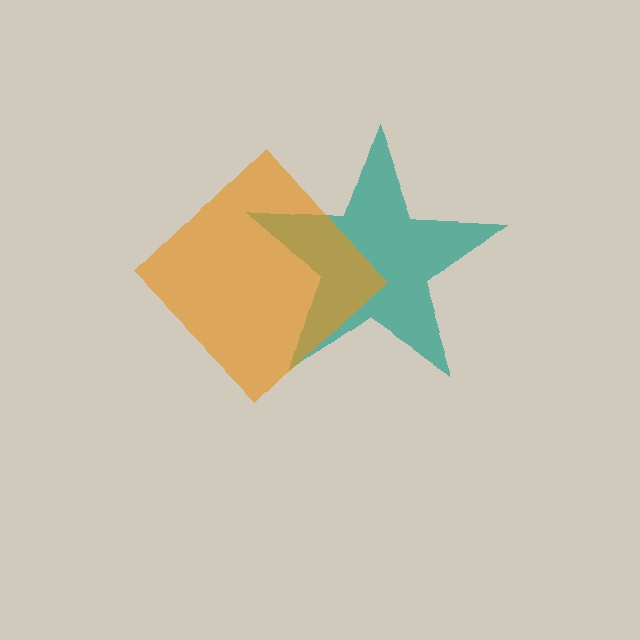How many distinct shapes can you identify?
There are 2 distinct shapes: a teal star, an orange diamond.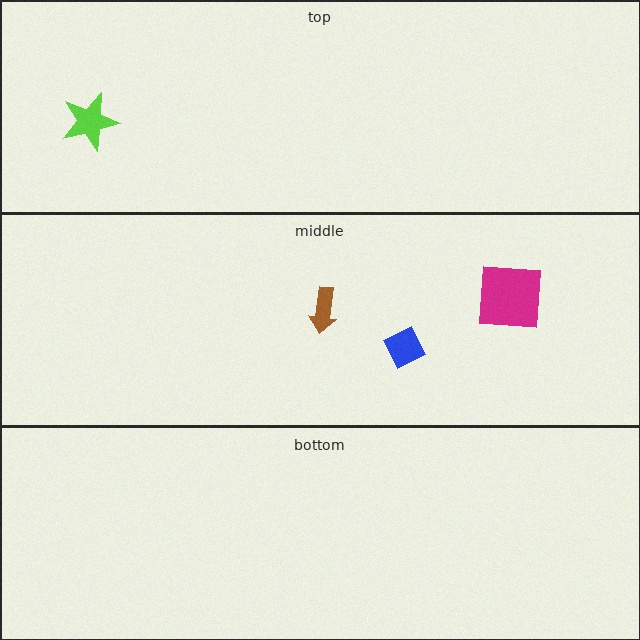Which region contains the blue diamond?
The middle region.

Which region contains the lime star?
The top region.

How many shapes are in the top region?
1.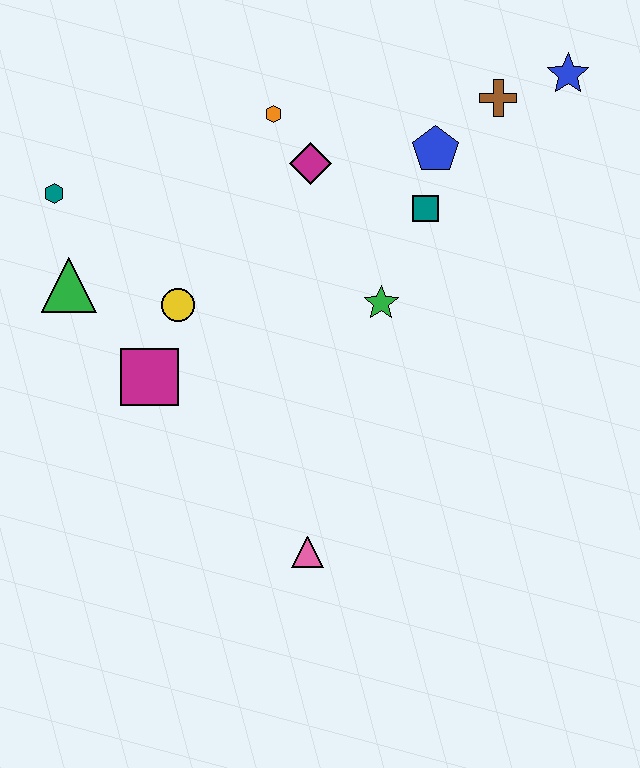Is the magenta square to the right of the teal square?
No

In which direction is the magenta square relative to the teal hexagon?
The magenta square is below the teal hexagon.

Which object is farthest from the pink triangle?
The blue star is farthest from the pink triangle.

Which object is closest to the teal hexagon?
The green triangle is closest to the teal hexagon.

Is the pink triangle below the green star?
Yes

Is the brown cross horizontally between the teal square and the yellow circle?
No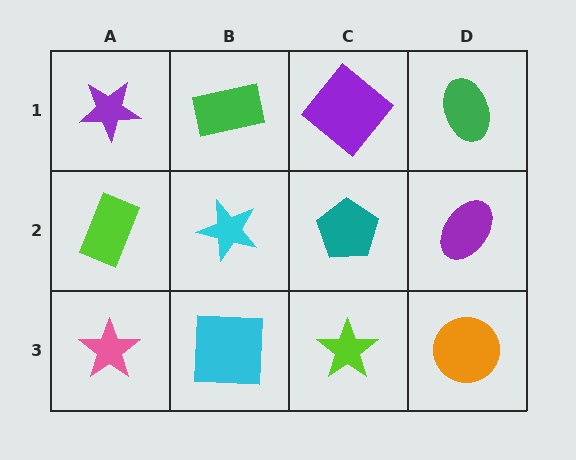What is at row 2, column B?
A cyan star.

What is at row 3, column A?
A pink star.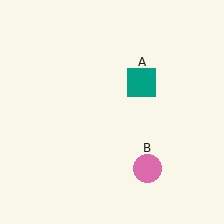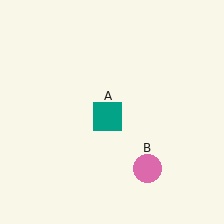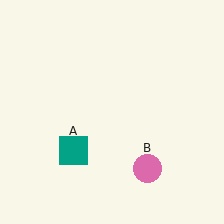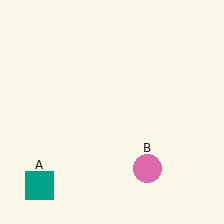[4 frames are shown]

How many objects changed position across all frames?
1 object changed position: teal square (object A).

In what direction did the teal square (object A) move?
The teal square (object A) moved down and to the left.